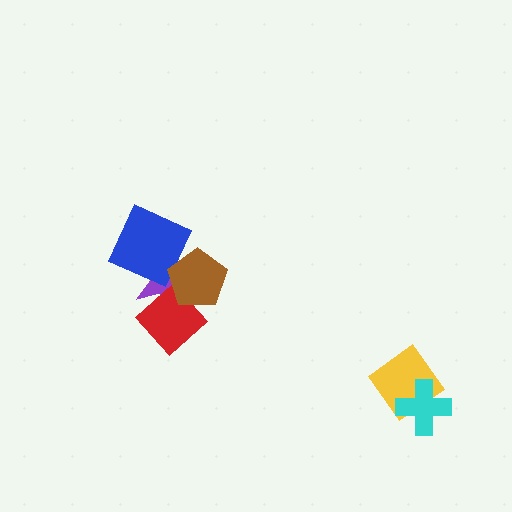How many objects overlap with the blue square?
1 object overlaps with the blue square.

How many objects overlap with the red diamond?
2 objects overlap with the red diamond.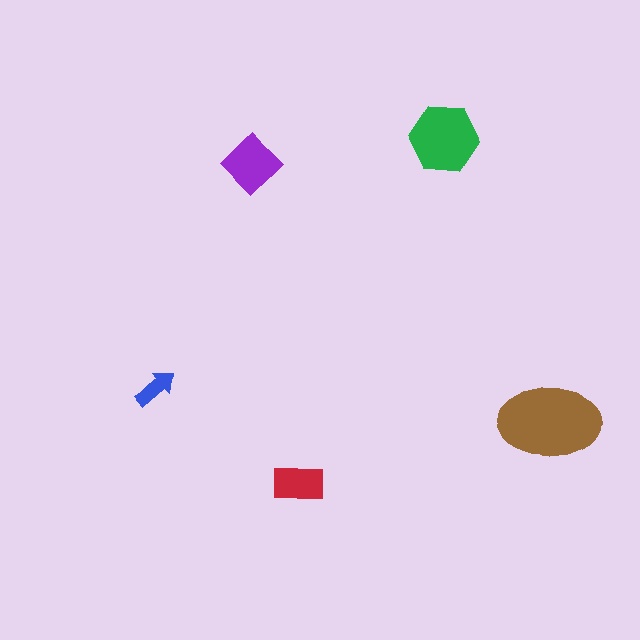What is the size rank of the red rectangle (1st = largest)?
4th.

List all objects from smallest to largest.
The blue arrow, the red rectangle, the purple diamond, the green hexagon, the brown ellipse.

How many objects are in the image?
There are 5 objects in the image.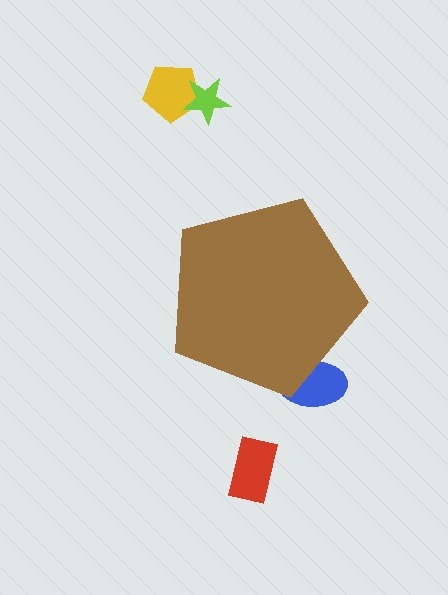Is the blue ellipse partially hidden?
Yes, the blue ellipse is partially hidden behind the brown pentagon.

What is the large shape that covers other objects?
A brown pentagon.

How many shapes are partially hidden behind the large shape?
1 shape is partially hidden.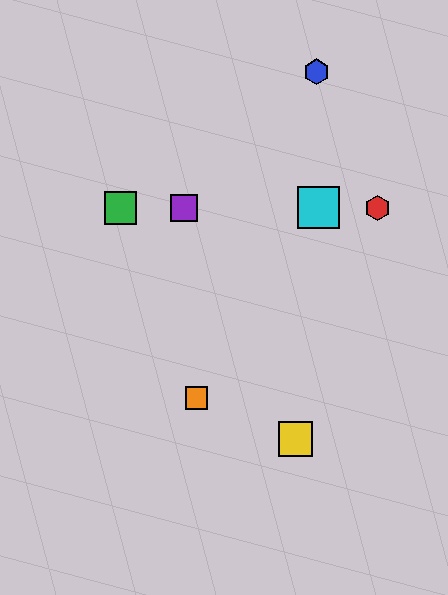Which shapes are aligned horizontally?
The red hexagon, the green square, the purple square, the cyan square are aligned horizontally.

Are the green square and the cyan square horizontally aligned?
Yes, both are at y≈208.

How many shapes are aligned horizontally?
4 shapes (the red hexagon, the green square, the purple square, the cyan square) are aligned horizontally.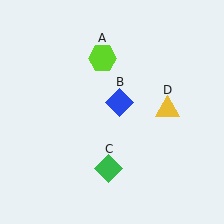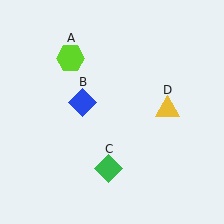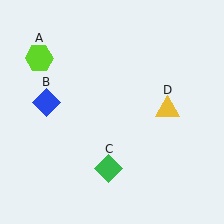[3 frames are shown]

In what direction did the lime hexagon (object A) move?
The lime hexagon (object A) moved left.